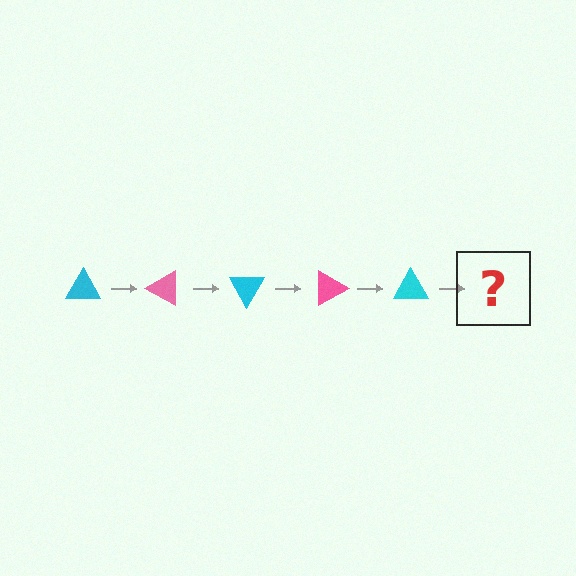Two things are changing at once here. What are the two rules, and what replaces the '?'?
The two rules are that it rotates 30 degrees each step and the color cycles through cyan and pink. The '?' should be a pink triangle, rotated 150 degrees from the start.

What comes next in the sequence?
The next element should be a pink triangle, rotated 150 degrees from the start.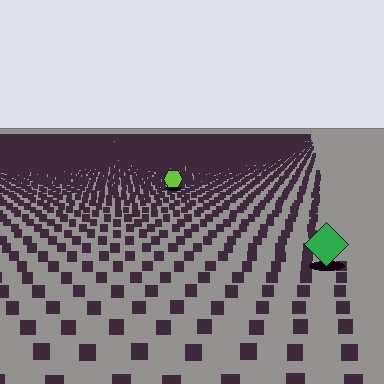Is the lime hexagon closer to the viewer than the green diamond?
No. The green diamond is closer — you can tell from the texture gradient: the ground texture is coarser near it.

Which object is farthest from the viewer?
The lime hexagon is farthest from the viewer. It appears smaller and the ground texture around it is denser.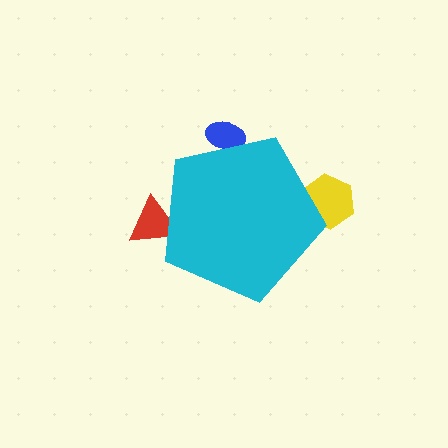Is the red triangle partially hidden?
Yes, the red triangle is partially hidden behind the cyan pentagon.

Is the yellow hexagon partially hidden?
Yes, the yellow hexagon is partially hidden behind the cyan pentagon.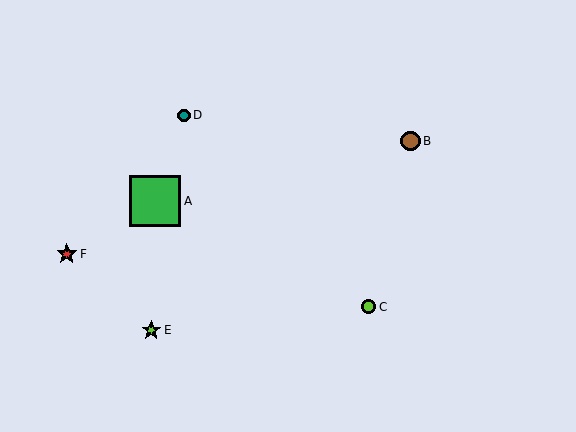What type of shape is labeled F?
Shape F is a red star.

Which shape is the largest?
The green square (labeled A) is the largest.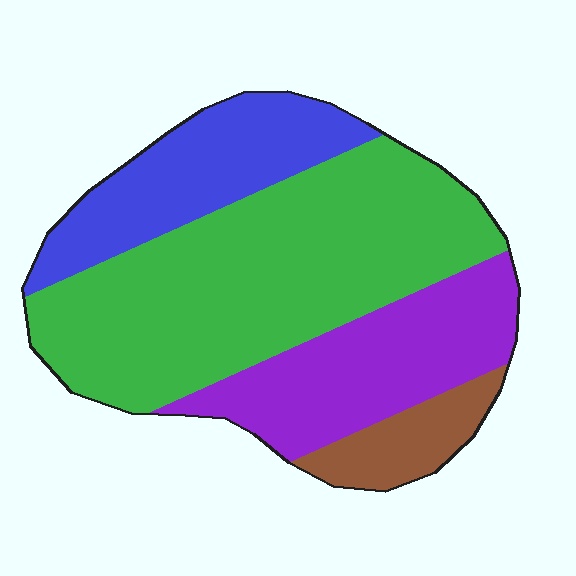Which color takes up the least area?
Brown, at roughly 10%.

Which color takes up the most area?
Green, at roughly 50%.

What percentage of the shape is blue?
Blue covers roughly 20% of the shape.